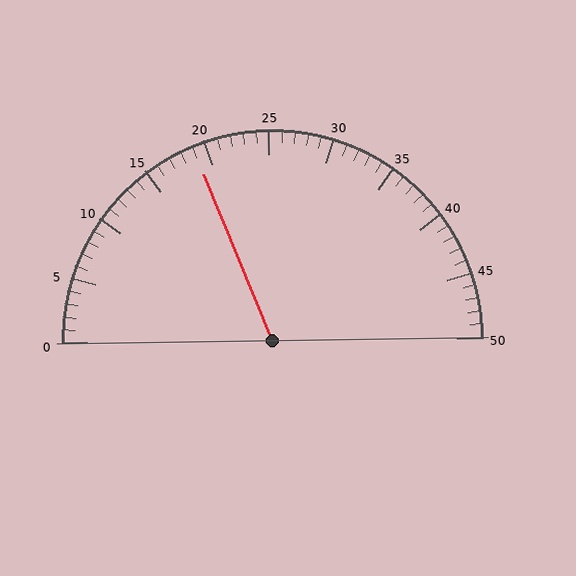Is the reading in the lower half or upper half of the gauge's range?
The reading is in the lower half of the range (0 to 50).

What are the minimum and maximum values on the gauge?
The gauge ranges from 0 to 50.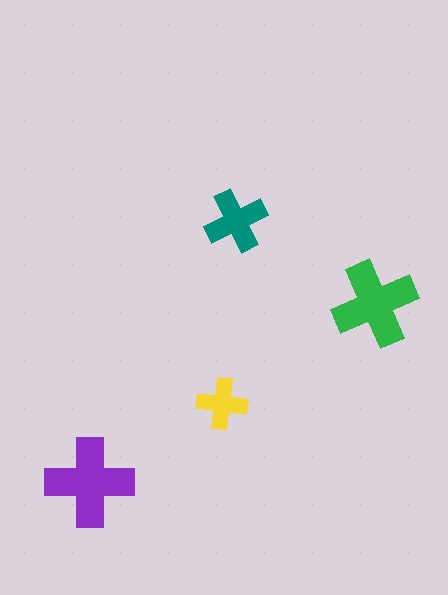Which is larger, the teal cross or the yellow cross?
The teal one.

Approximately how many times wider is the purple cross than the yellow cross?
About 1.5 times wider.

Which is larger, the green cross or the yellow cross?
The green one.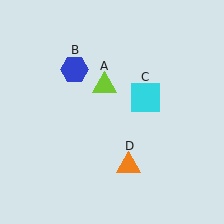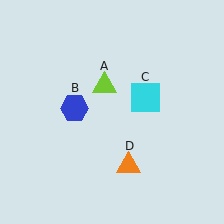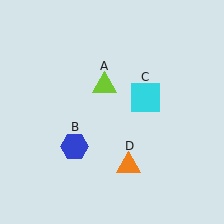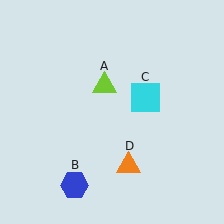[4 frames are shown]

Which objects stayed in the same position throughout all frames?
Lime triangle (object A) and cyan square (object C) and orange triangle (object D) remained stationary.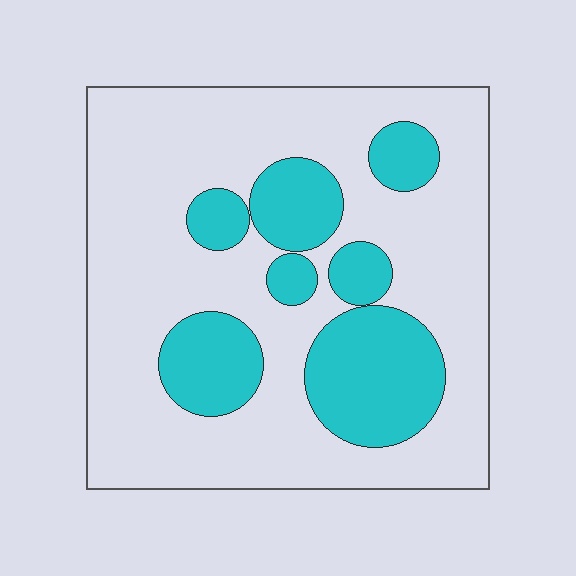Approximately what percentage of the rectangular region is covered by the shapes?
Approximately 25%.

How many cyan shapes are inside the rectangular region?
7.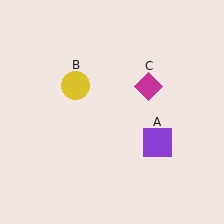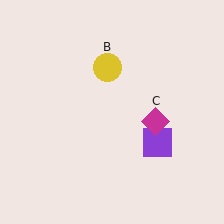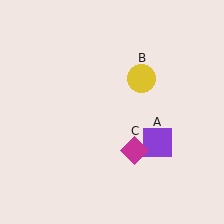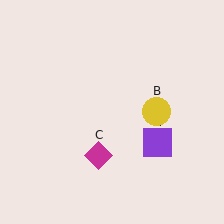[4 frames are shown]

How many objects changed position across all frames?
2 objects changed position: yellow circle (object B), magenta diamond (object C).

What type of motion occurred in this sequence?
The yellow circle (object B), magenta diamond (object C) rotated clockwise around the center of the scene.